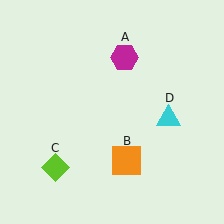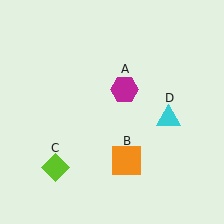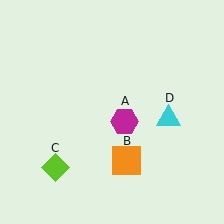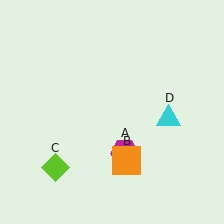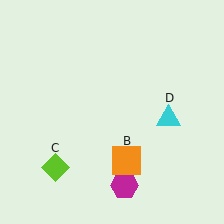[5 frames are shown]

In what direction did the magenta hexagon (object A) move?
The magenta hexagon (object A) moved down.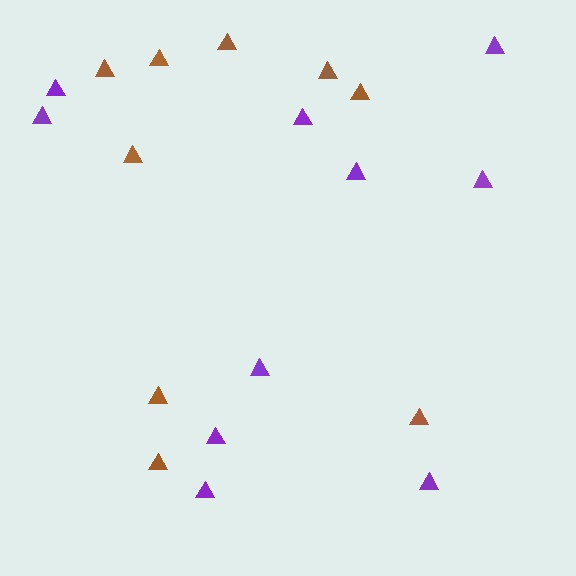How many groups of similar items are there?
There are 2 groups: one group of purple triangles (10) and one group of brown triangles (9).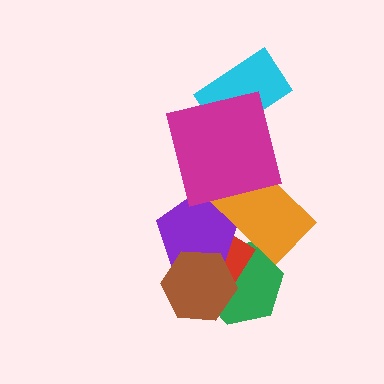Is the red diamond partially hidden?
Yes, it is partially covered by another shape.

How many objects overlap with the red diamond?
4 objects overlap with the red diamond.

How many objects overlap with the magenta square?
2 objects overlap with the magenta square.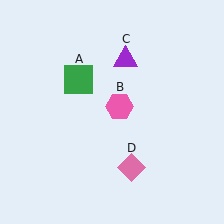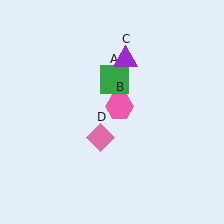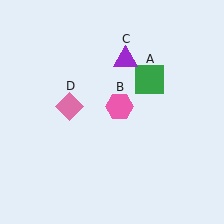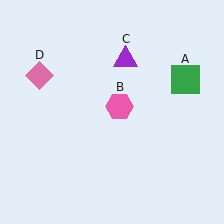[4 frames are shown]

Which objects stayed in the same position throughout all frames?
Pink hexagon (object B) and purple triangle (object C) remained stationary.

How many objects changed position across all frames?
2 objects changed position: green square (object A), pink diamond (object D).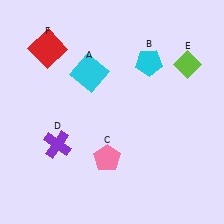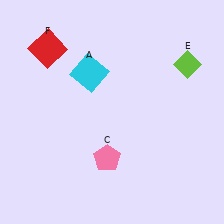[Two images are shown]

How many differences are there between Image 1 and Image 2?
There are 2 differences between the two images.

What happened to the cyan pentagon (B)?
The cyan pentagon (B) was removed in Image 2. It was in the top-right area of Image 1.